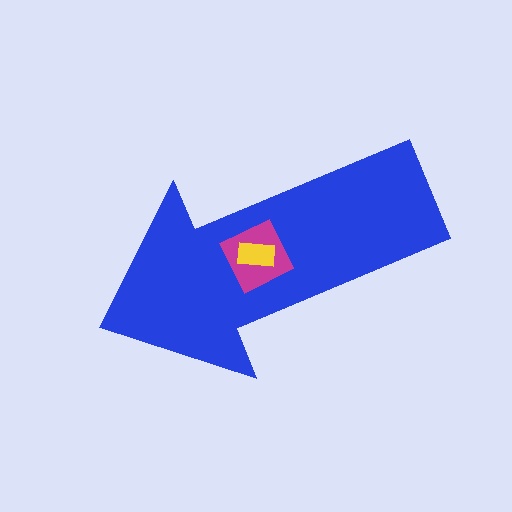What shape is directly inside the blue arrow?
The magenta square.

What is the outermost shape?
The blue arrow.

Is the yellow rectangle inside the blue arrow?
Yes.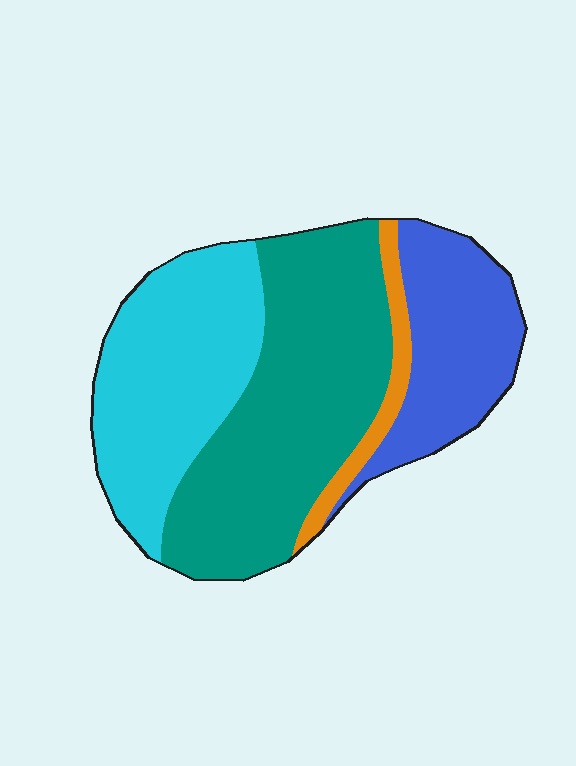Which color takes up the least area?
Orange, at roughly 5%.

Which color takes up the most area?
Teal, at roughly 40%.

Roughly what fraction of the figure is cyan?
Cyan takes up about one third (1/3) of the figure.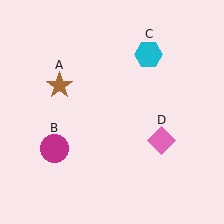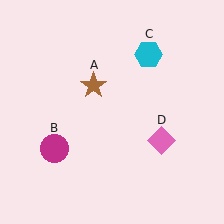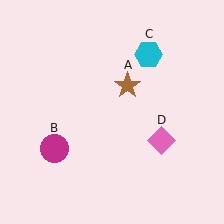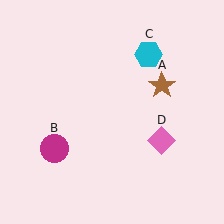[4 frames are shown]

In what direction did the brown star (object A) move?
The brown star (object A) moved right.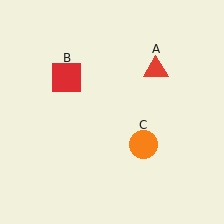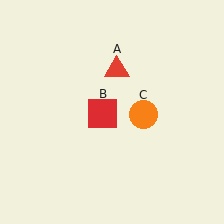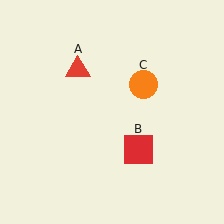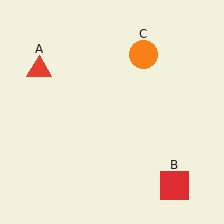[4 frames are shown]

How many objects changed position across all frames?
3 objects changed position: red triangle (object A), red square (object B), orange circle (object C).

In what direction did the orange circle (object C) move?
The orange circle (object C) moved up.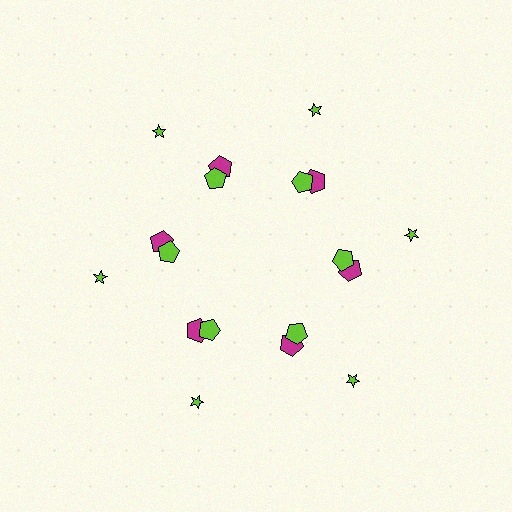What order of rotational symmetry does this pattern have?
This pattern has 6-fold rotational symmetry.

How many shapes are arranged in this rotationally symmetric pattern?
There are 18 shapes, arranged in 6 groups of 3.